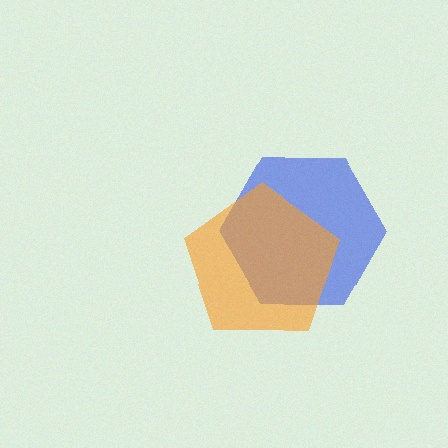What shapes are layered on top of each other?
The layered shapes are: a blue hexagon, an orange pentagon.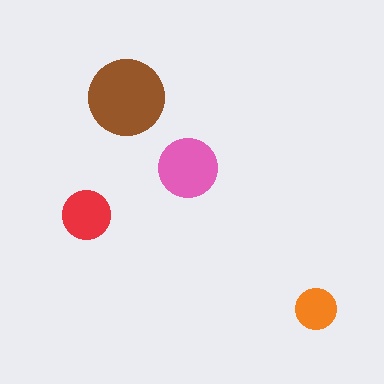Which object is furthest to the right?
The orange circle is rightmost.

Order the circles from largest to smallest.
the brown one, the pink one, the red one, the orange one.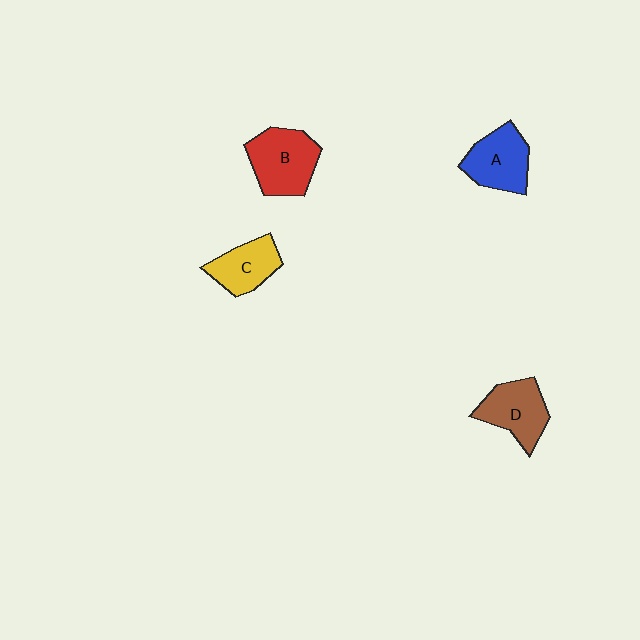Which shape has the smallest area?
Shape C (yellow).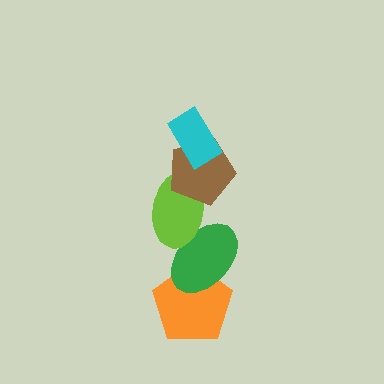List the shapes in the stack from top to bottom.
From top to bottom: the cyan rectangle, the brown pentagon, the lime ellipse, the green ellipse, the orange pentagon.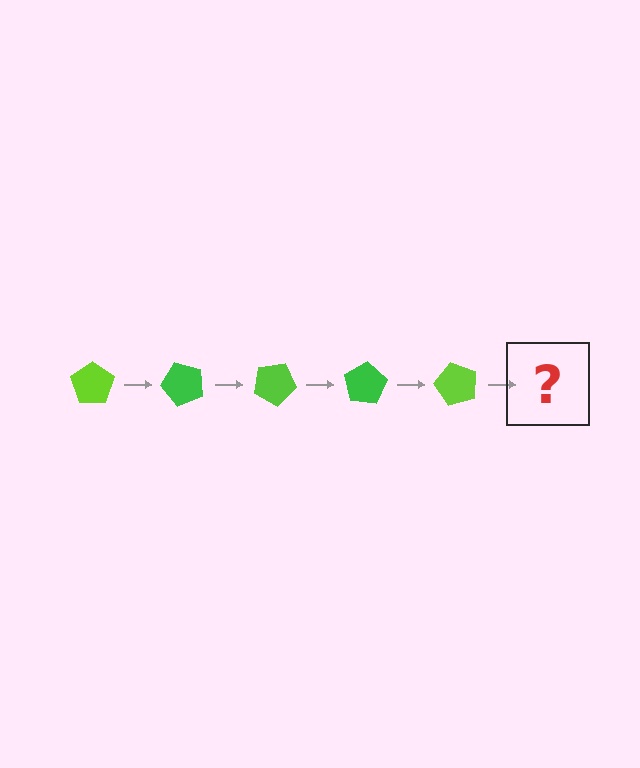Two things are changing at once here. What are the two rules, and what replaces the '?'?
The two rules are that it rotates 50 degrees each step and the color cycles through lime and green. The '?' should be a green pentagon, rotated 250 degrees from the start.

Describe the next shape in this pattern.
It should be a green pentagon, rotated 250 degrees from the start.